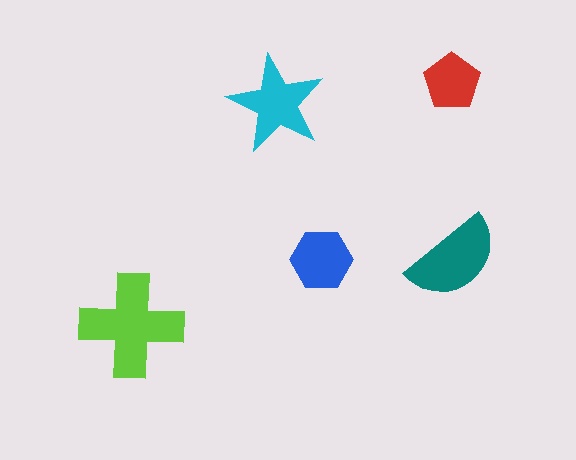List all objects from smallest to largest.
The red pentagon, the blue hexagon, the cyan star, the teal semicircle, the lime cross.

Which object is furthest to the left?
The lime cross is leftmost.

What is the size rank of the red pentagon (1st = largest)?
5th.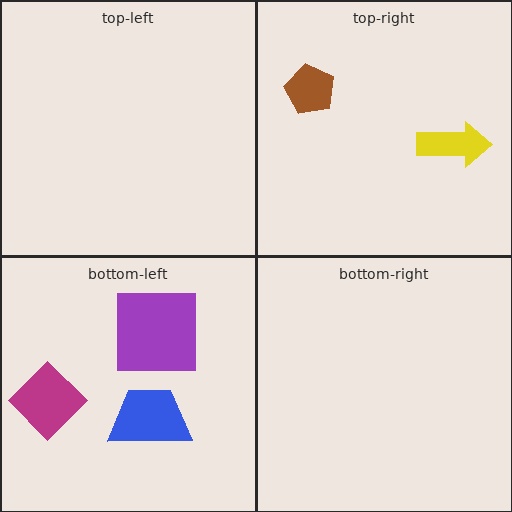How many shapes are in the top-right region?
2.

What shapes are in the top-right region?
The brown pentagon, the yellow arrow.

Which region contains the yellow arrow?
The top-right region.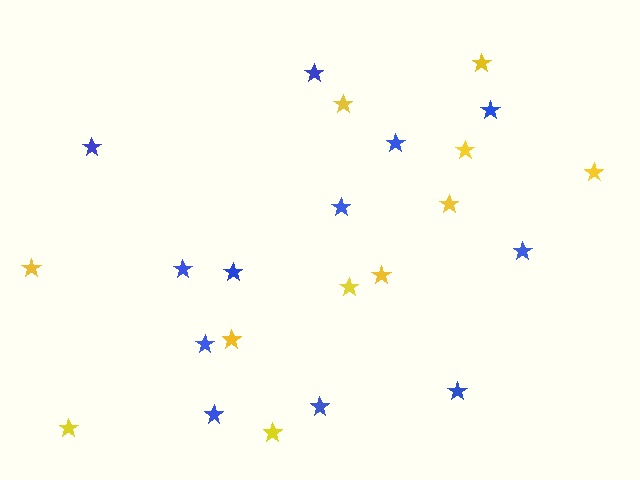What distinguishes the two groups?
There are 2 groups: one group of blue stars (12) and one group of yellow stars (11).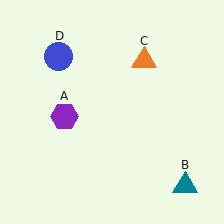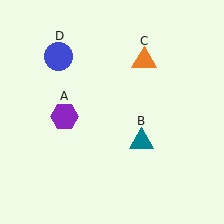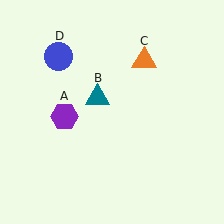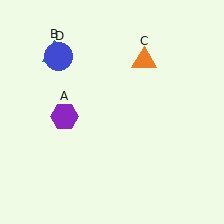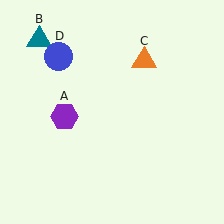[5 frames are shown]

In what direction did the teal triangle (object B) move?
The teal triangle (object B) moved up and to the left.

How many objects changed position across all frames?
1 object changed position: teal triangle (object B).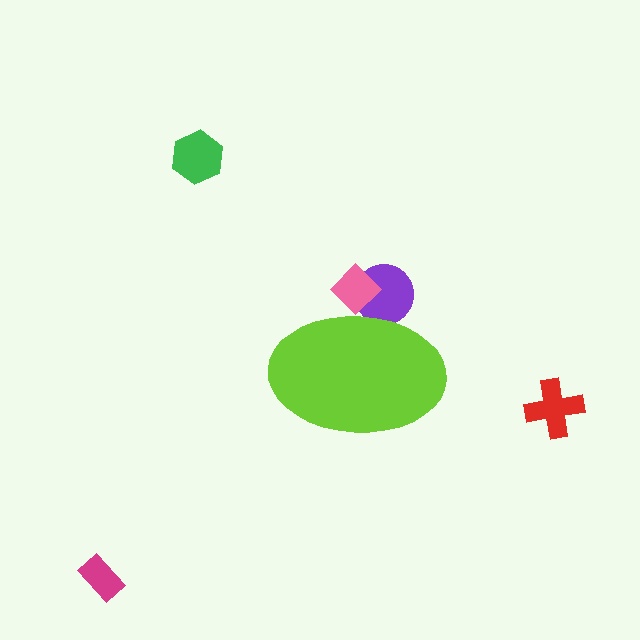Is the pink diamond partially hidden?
Yes, the pink diamond is partially hidden behind the lime ellipse.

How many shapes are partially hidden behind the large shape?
2 shapes are partially hidden.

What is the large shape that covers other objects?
A lime ellipse.